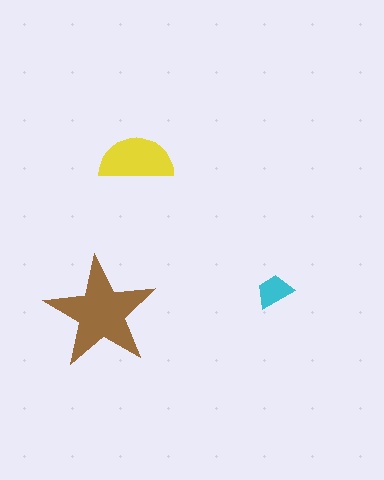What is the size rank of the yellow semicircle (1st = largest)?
2nd.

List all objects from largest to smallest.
The brown star, the yellow semicircle, the cyan trapezoid.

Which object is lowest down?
The brown star is bottommost.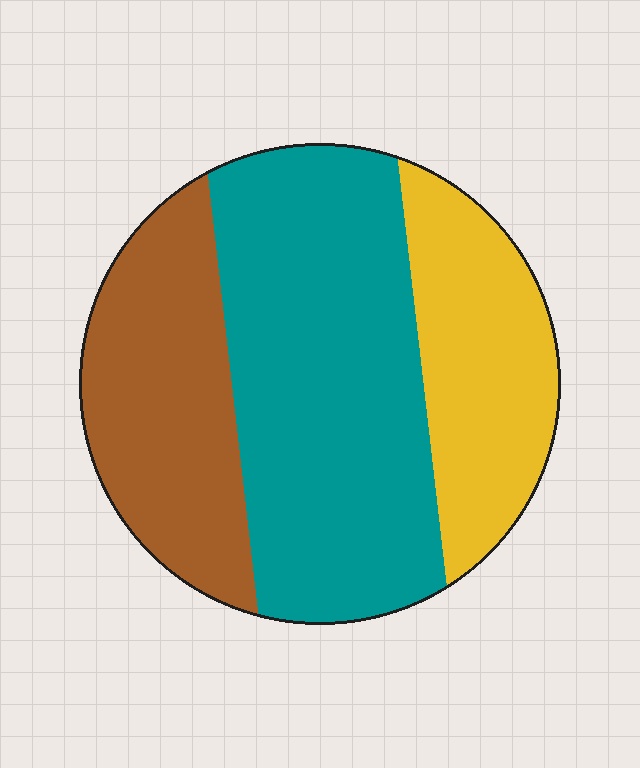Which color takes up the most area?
Teal, at roughly 50%.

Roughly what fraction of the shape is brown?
Brown covers 27% of the shape.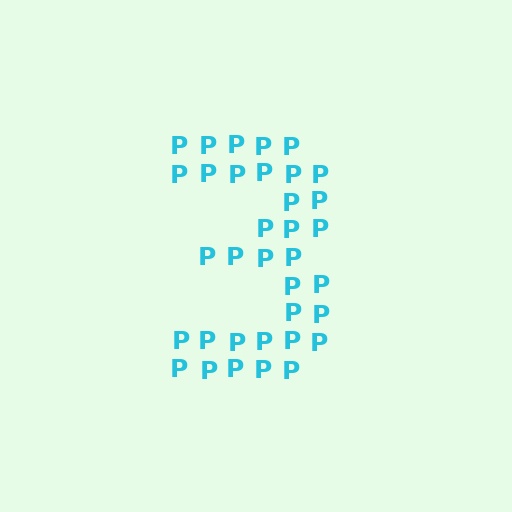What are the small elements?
The small elements are letter P's.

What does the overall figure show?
The overall figure shows the digit 3.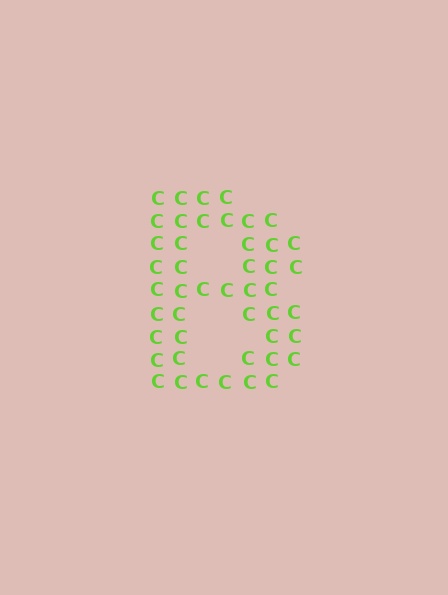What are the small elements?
The small elements are letter C's.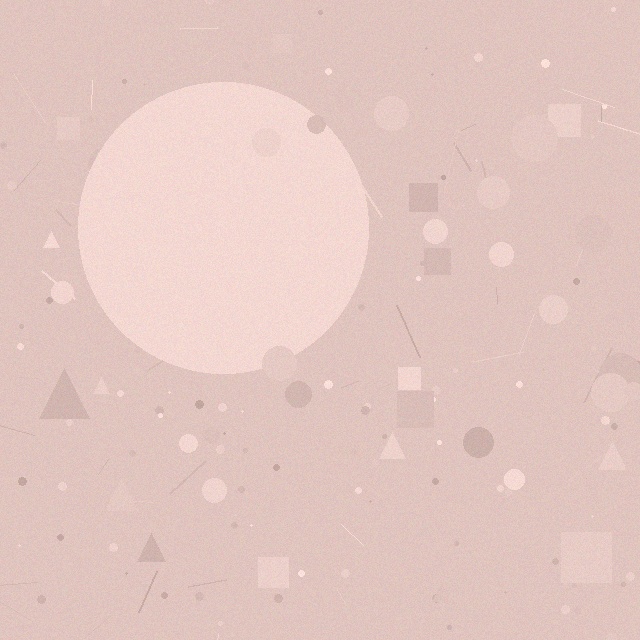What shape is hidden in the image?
A circle is hidden in the image.